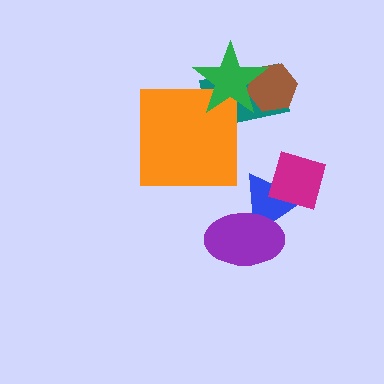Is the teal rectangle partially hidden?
Yes, it is partially covered by another shape.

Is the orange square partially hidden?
Yes, it is partially covered by another shape.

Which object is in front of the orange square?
The green star is in front of the orange square.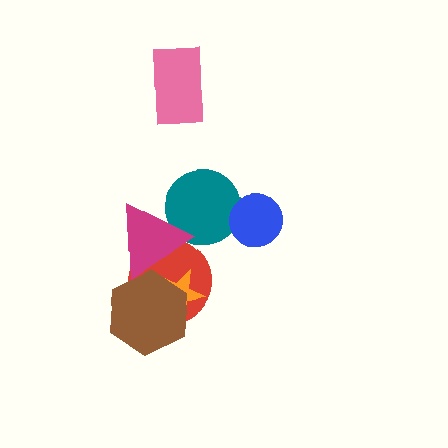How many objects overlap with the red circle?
3 objects overlap with the red circle.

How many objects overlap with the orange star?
3 objects overlap with the orange star.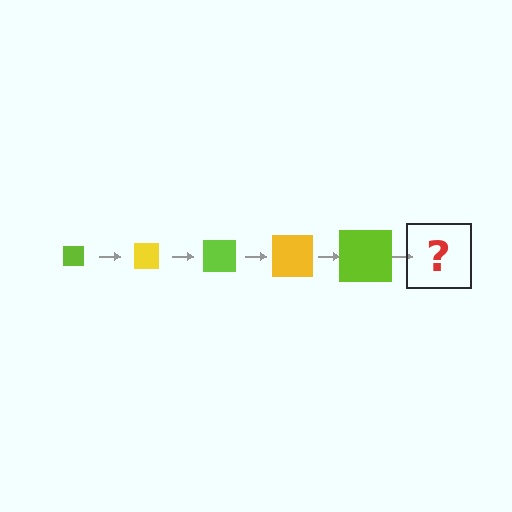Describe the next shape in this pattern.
It should be a yellow square, larger than the previous one.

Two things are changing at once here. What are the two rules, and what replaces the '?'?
The two rules are that the square grows larger each step and the color cycles through lime and yellow. The '?' should be a yellow square, larger than the previous one.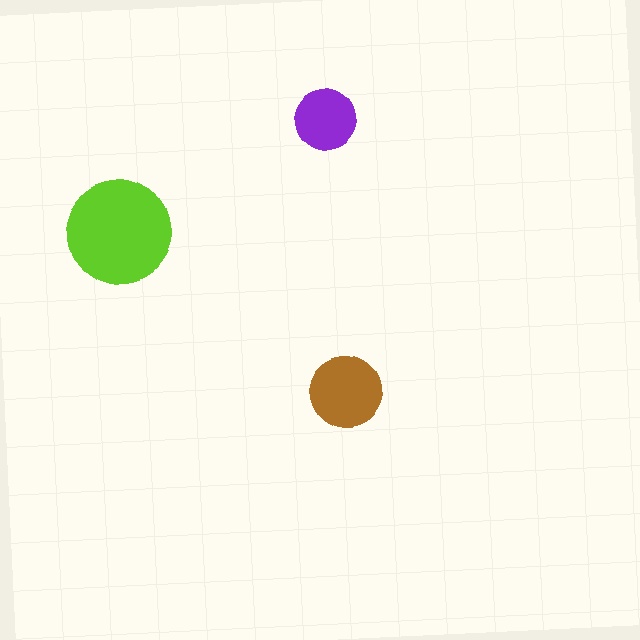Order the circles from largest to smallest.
the lime one, the brown one, the purple one.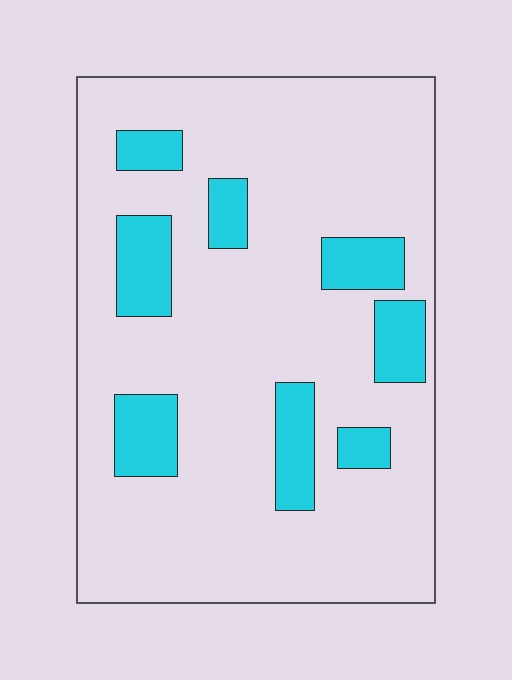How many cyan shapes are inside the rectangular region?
8.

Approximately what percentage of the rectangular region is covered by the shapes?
Approximately 15%.